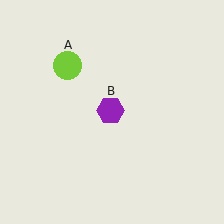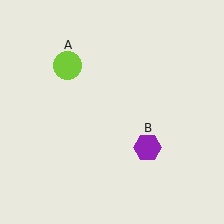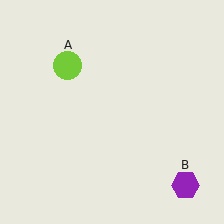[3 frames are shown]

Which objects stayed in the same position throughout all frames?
Lime circle (object A) remained stationary.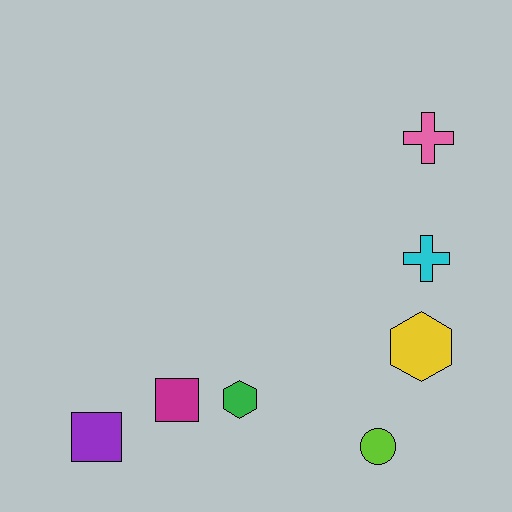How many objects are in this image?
There are 7 objects.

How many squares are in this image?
There are 2 squares.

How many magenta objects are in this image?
There is 1 magenta object.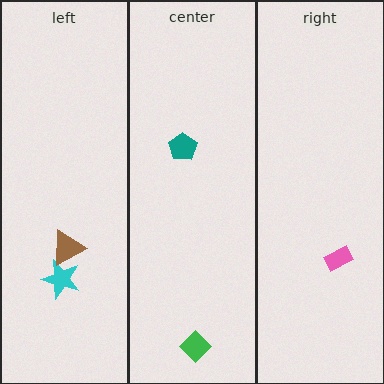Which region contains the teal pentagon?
The center region.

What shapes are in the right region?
The pink rectangle.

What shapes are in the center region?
The teal pentagon, the green diamond.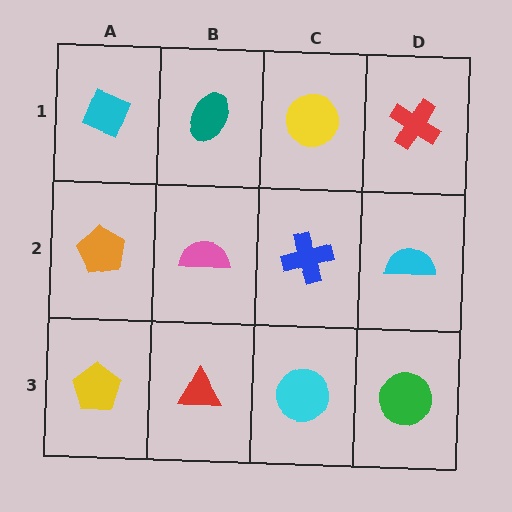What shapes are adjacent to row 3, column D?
A cyan semicircle (row 2, column D), a cyan circle (row 3, column C).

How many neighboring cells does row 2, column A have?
3.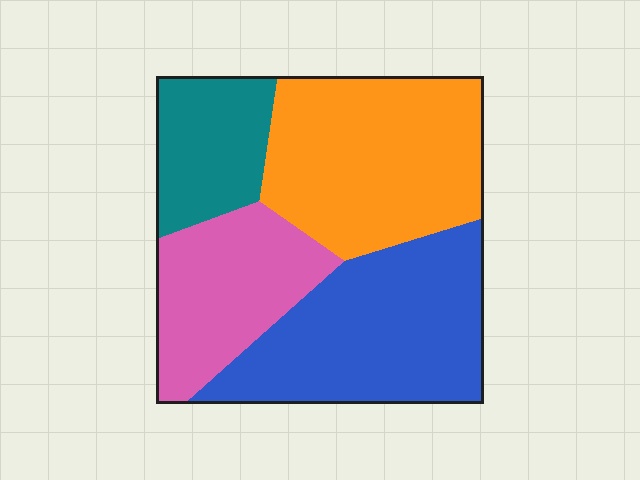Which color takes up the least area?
Teal, at roughly 15%.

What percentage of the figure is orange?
Orange takes up about one third (1/3) of the figure.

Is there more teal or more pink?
Pink.